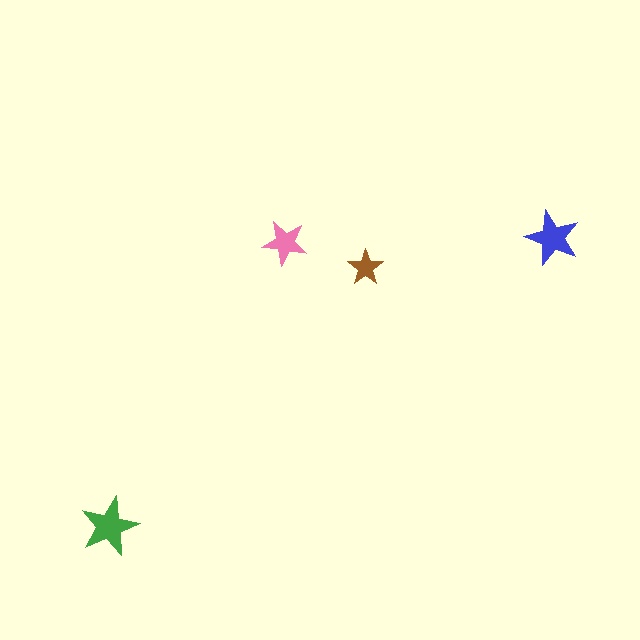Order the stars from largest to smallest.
the green one, the blue one, the pink one, the brown one.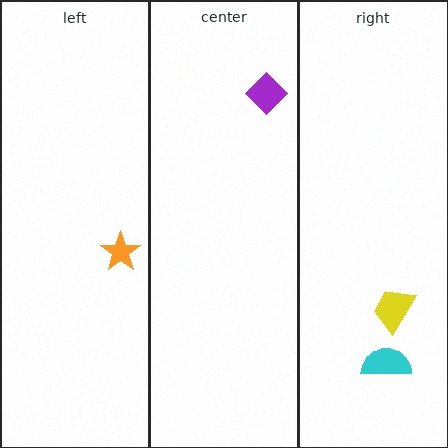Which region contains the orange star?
The left region.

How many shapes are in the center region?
1.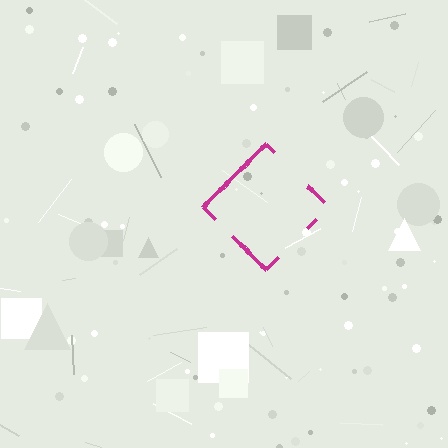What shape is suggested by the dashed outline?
The dashed outline suggests a diamond.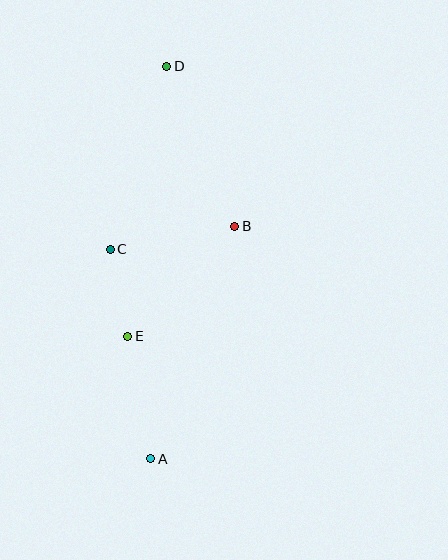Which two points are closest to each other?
Points C and E are closest to each other.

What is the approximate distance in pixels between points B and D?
The distance between B and D is approximately 174 pixels.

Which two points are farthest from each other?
Points A and D are farthest from each other.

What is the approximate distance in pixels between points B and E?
The distance between B and E is approximately 153 pixels.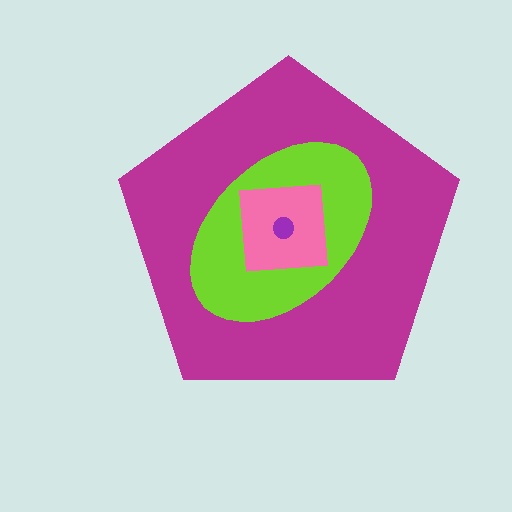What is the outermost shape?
The magenta pentagon.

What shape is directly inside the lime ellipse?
The pink square.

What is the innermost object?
The purple circle.